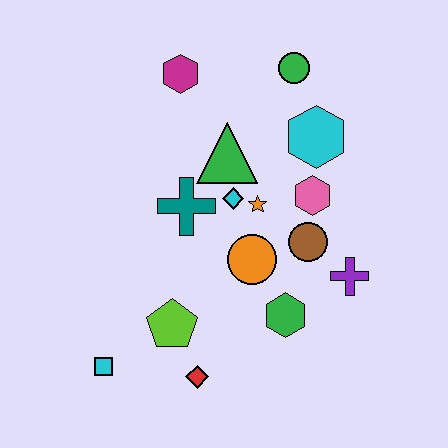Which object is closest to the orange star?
The cyan diamond is closest to the orange star.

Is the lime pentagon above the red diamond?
Yes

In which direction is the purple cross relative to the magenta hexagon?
The purple cross is below the magenta hexagon.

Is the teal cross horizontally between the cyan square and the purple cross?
Yes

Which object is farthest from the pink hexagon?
The cyan square is farthest from the pink hexagon.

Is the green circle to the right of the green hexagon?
Yes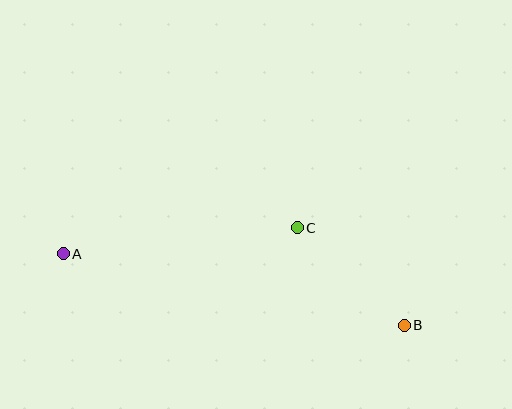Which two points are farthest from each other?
Points A and B are farthest from each other.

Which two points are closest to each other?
Points B and C are closest to each other.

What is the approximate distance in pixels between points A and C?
The distance between A and C is approximately 236 pixels.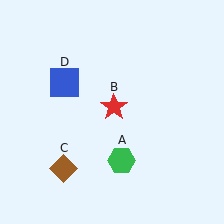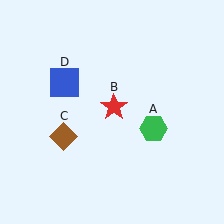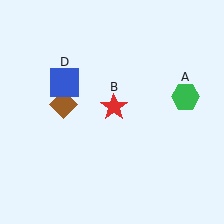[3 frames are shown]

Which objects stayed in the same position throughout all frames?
Red star (object B) and blue square (object D) remained stationary.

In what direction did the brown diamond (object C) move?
The brown diamond (object C) moved up.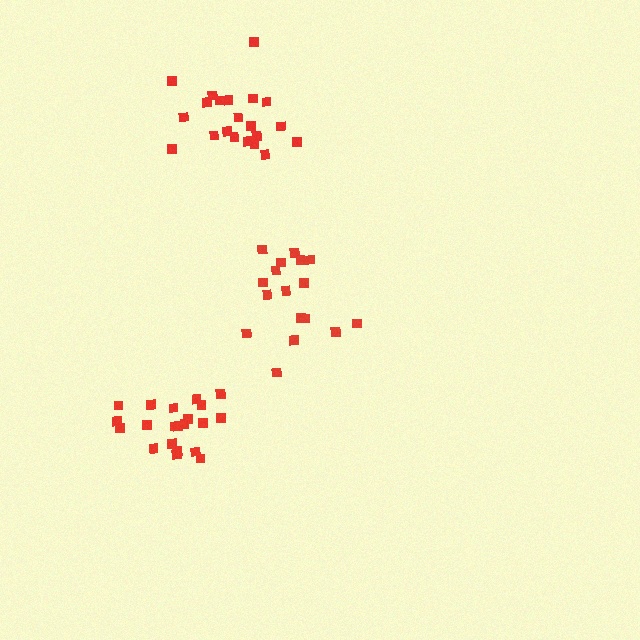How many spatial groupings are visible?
There are 3 spatial groupings.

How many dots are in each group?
Group 1: 17 dots, Group 2: 21 dots, Group 3: 21 dots (59 total).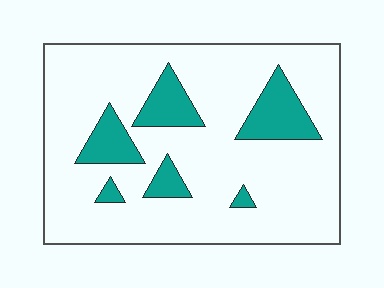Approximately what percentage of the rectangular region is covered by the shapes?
Approximately 15%.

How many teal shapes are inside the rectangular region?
6.